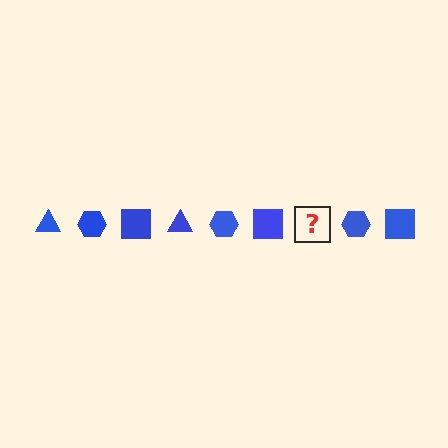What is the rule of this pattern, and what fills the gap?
The rule is that the pattern cycles through triangle, hexagon, square shapes in blue. The gap should be filled with a blue triangle.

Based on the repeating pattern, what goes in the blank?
The blank should be a blue triangle.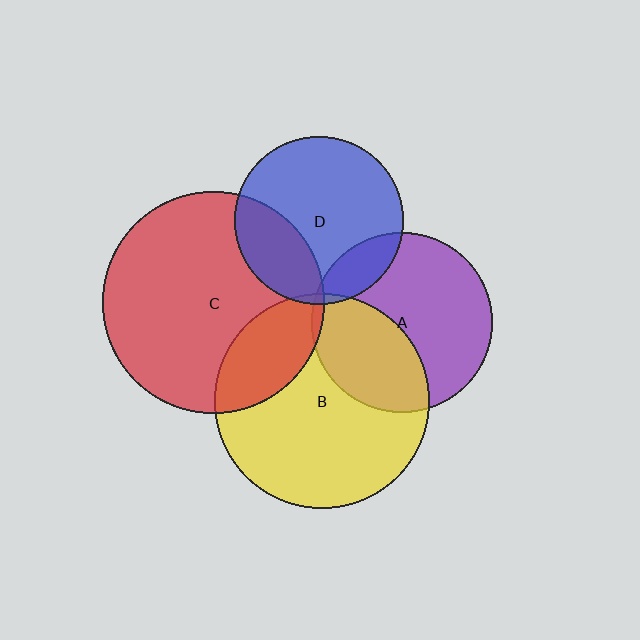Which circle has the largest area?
Circle C (red).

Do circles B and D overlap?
Yes.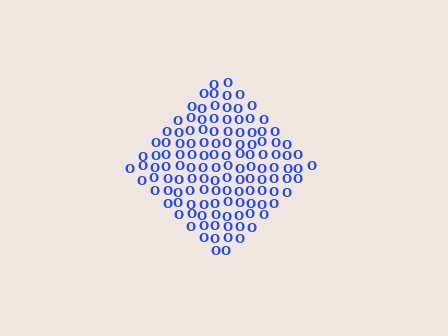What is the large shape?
The large shape is a diamond.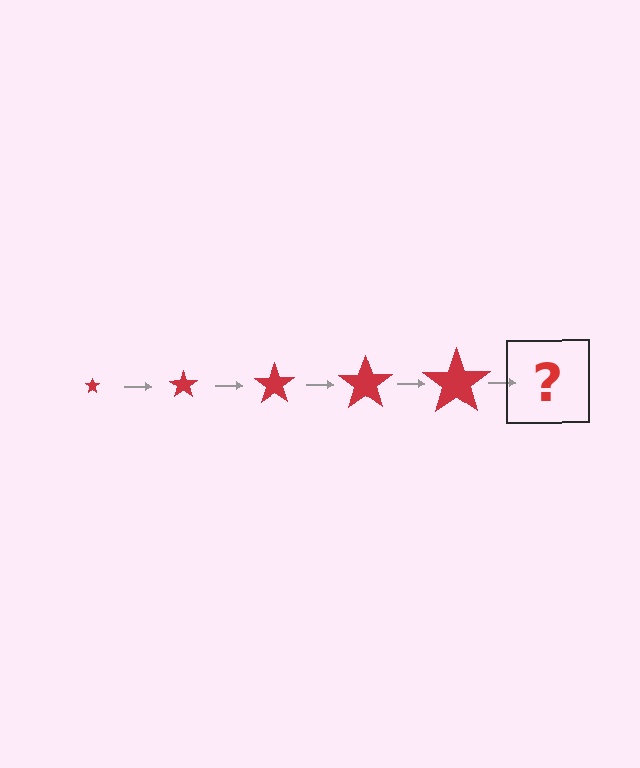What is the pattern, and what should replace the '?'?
The pattern is that the star gets progressively larger each step. The '?' should be a red star, larger than the previous one.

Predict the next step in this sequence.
The next step is a red star, larger than the previous one.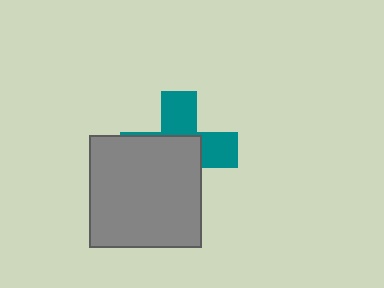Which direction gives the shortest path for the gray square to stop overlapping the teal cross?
Moving toward the lower-left gives the shortest separation.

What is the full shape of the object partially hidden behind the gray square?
The partially hidden object is a teal cross.